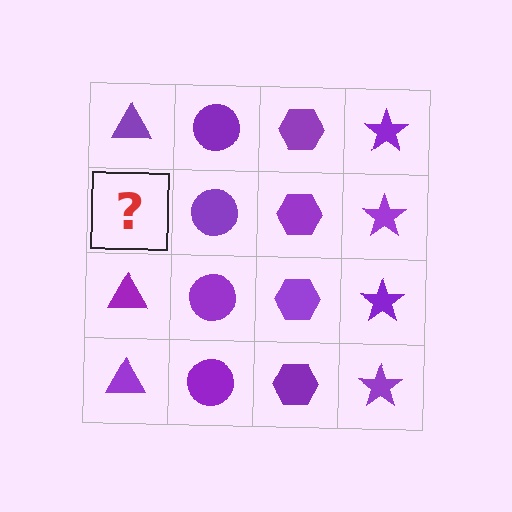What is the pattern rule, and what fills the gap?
The rule is that each column has a consistent shape. The gap should be filled with a purple triangle.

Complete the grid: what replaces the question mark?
The question mark should be replaced with a purple triangle.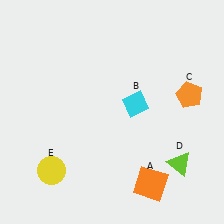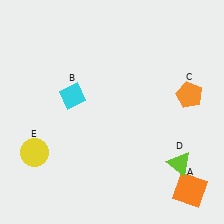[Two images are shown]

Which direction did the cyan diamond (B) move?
The cyan diamond (B) moved left.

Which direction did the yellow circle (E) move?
The yellow circle (E) moved up.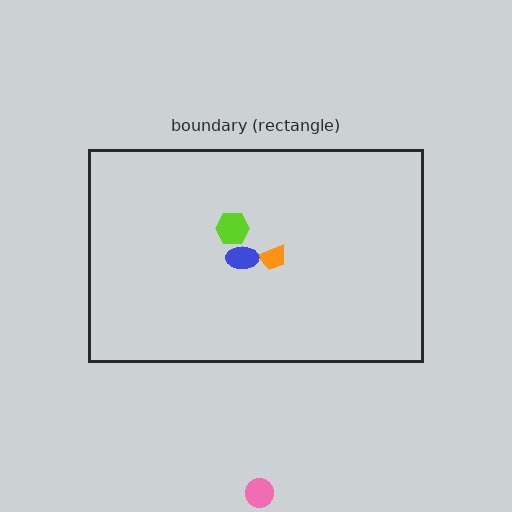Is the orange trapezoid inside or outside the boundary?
Inside.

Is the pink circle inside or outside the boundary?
Outside.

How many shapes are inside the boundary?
3 inside, 1 outside.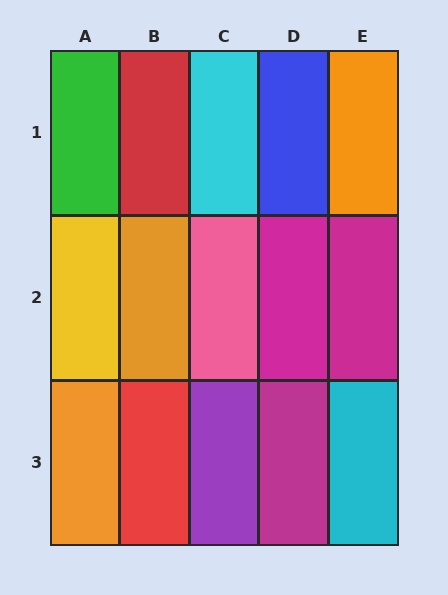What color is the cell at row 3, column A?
Orange.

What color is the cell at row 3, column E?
Cyan.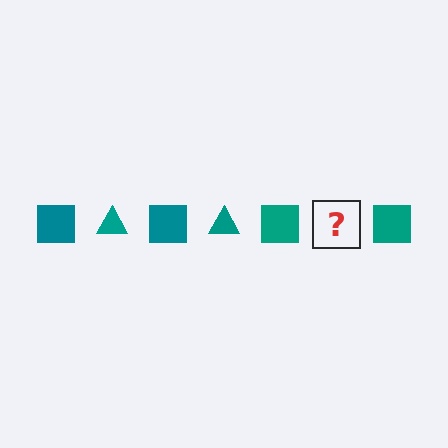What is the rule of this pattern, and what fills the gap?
The rule is that the pattern cycles through square, triangle shapes in teal. The gap should be filled with a teal triangle.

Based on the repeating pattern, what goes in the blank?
The blank should be a teal triangle.